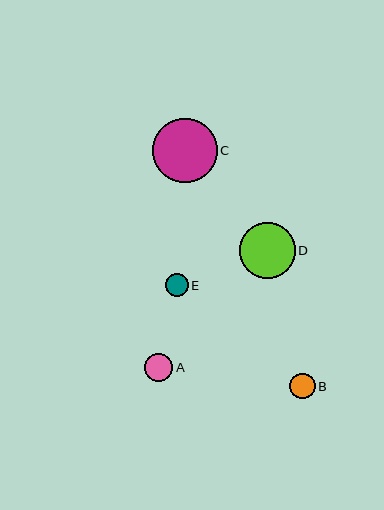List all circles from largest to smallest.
From largest to smallest: C, D, A, B, E.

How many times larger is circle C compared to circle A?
Circle C is approximately 2.2 times the size of circle A.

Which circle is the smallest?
Circle E is the smallest with a size of approximately 22 pixels.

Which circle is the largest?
Circle C is the largest with a size of approximately 64 pixels.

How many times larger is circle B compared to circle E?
Circle B is approximately 1.1 times the size of circle E.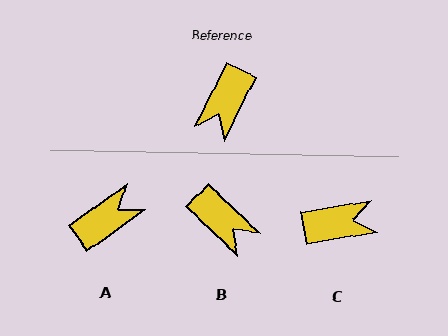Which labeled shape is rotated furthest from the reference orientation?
A, about 152 degrees away.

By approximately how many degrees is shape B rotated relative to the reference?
Approximately 73 degrees counter-clockwise.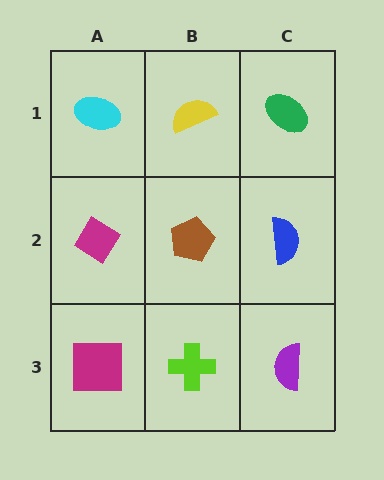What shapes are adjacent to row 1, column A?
A magenta diamond (row 2, column A), a yellow semicircle (row 1, column B).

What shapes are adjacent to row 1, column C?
A blue semicircle (row 2, column C), a yellow semicircle (row 1, column B).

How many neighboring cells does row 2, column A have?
3.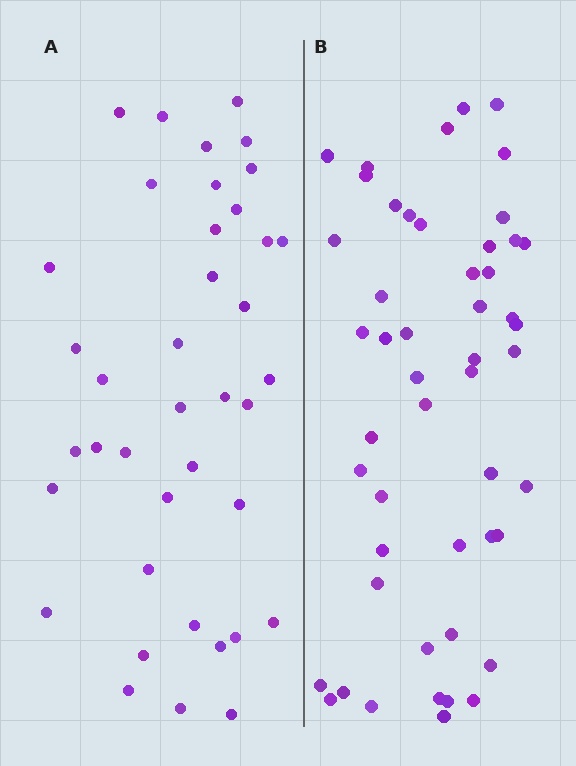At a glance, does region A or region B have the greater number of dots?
Region B (the right region) has more dots.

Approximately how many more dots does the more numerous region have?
Region B has roughly 12 or so more dots than region A.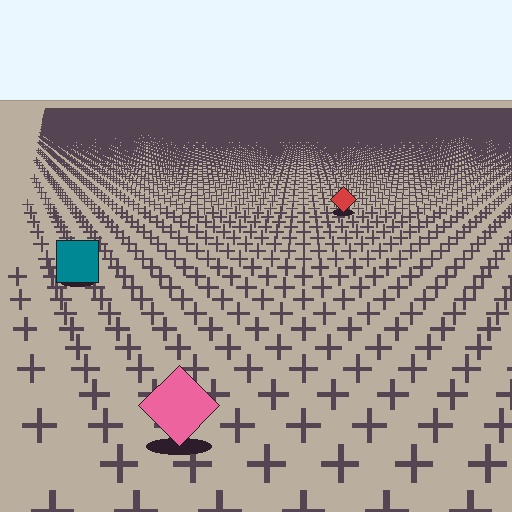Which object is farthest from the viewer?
The red diamond is farthest from the viewer. It appears smaller and the ground texture around it is denser.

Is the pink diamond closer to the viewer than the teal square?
Yes. The pink diamond is closer — you can tell from the texture gradient: the ground texture is coarser near it.